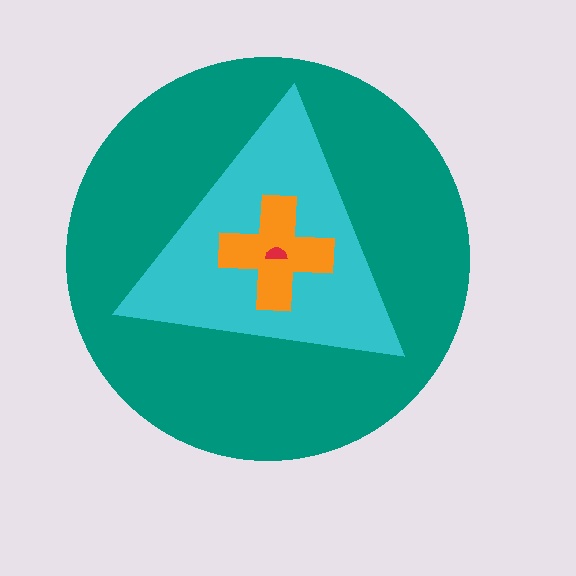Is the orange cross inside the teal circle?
Yes.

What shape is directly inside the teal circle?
The cyan triangle.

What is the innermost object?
The red semicircle.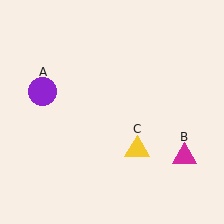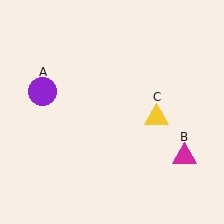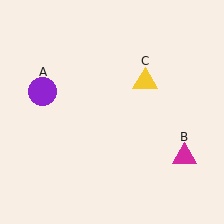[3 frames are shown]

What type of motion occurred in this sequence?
The yellow triangle (object C) rotated counterclockwise around the center of the scene.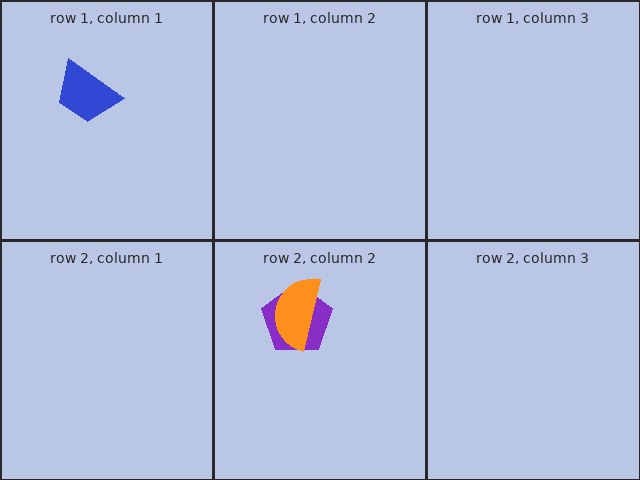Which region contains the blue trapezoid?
The row 1, column 1 region.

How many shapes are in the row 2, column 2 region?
2.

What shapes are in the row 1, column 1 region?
The blue trapezoid.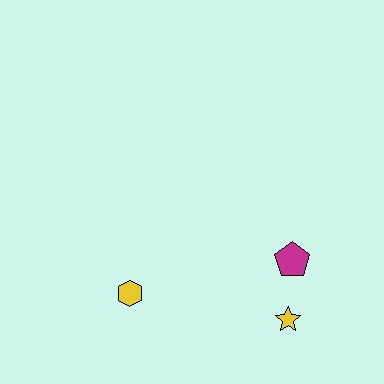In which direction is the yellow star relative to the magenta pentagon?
The yellow star is below the magenta pentagon.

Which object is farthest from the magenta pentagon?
The yellow hexagon is farthest from the magenta pentagon.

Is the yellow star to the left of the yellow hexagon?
No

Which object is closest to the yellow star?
The magenta pentagon is closest to the yellow star.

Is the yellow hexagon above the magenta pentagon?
No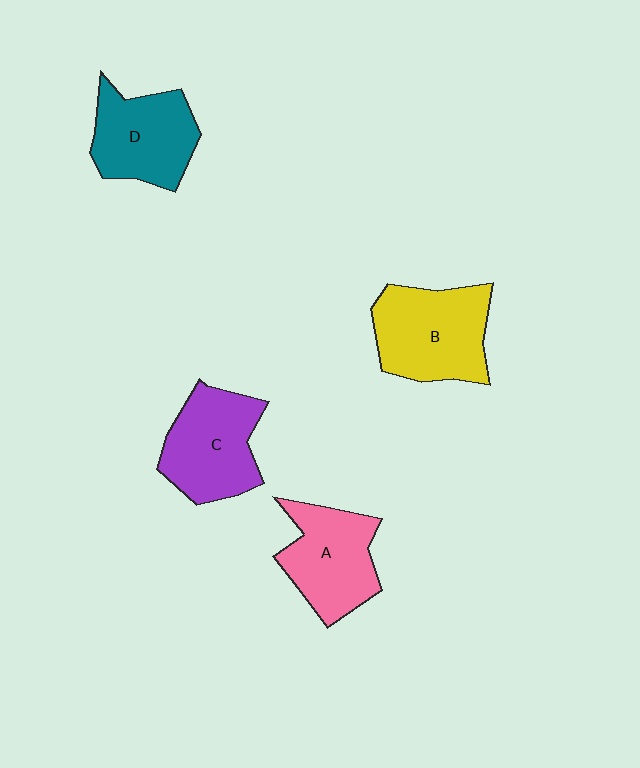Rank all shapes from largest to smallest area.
From largest to smallest: B (yellow), C (purple), A (pink), D (teal).